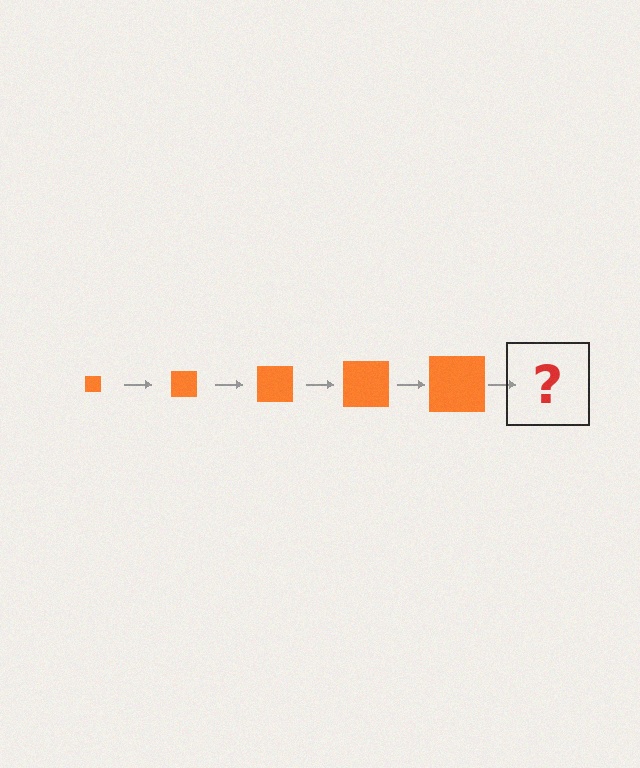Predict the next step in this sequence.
The next step is an orange square, larger than the previous one.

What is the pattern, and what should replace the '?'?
The pattern is that the square gets progressively larger each step. The '?' should be an orange square, larger than the previous one.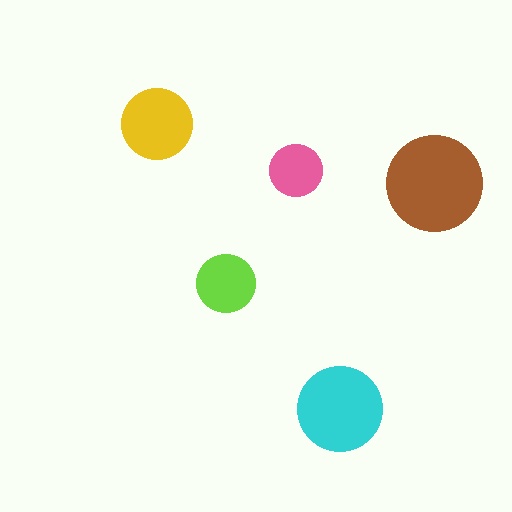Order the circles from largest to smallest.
the brown one, the cyan one, the yellow one, the lime one, the pink one.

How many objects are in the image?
There are 5 objects in the image.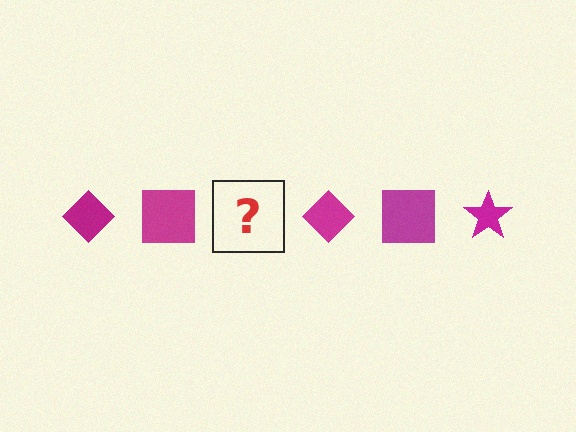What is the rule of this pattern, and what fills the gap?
The rule is that the pattern cycles through diamond, square, star shapes in magenta. The gap should be filled with a magenta star.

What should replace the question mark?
The question mark should be replaced with a magenta star.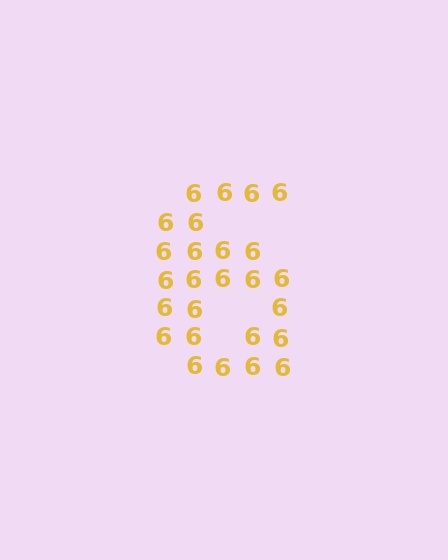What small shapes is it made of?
It is made of small digit 6's.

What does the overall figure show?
The overall figure shows the digit 6.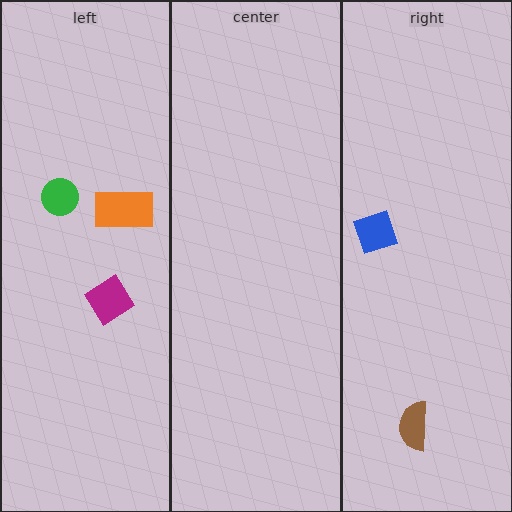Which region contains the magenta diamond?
The left region.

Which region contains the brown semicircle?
The right region.